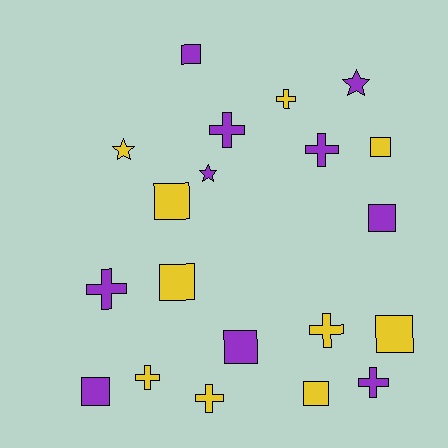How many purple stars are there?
There are 2 purple stars.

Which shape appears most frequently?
Square, with 9 objects.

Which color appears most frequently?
Yellow, with 10 objects.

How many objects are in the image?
There are 20 objects.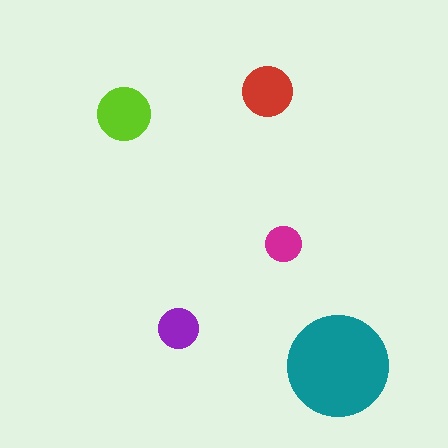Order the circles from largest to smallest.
the teal one, the lime one, the red one, the purple one, the magenta one.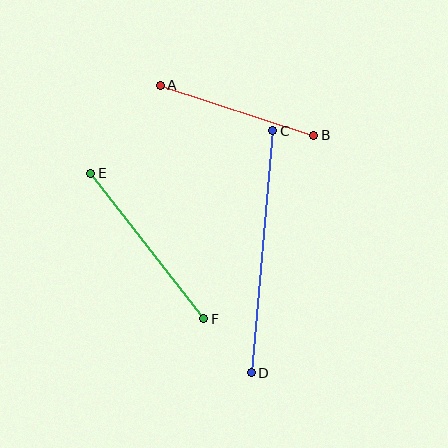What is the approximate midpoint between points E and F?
The midpoint is at approximately (147, 246) pixels.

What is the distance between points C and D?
The distance is approximately 243 pixels.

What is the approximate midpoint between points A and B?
The midpoint is at approximately (237, 110) pixels.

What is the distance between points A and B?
The distance is approximately 162 pixels.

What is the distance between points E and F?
The distance is approximately 184 pixels.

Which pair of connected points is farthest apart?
Points C and D are farthest apart.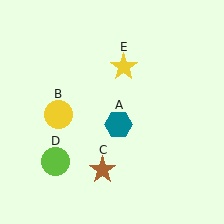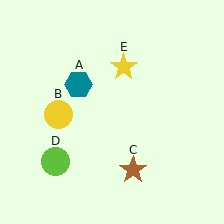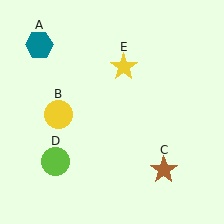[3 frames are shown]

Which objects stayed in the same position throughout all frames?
Yellow circle (object B) and lime circle (object D) and yellow star (object E) remained stationary.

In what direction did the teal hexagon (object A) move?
The teal hexagon (object A) moved up and to the left.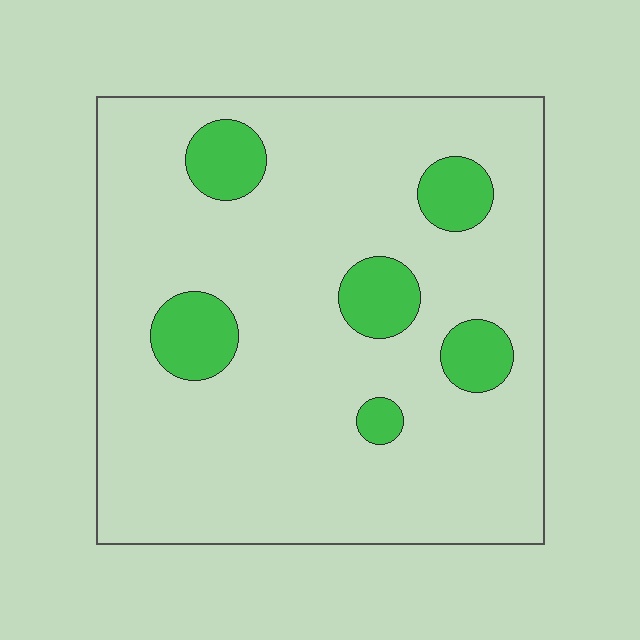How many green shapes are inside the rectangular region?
6.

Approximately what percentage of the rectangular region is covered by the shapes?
Approximately 15%.